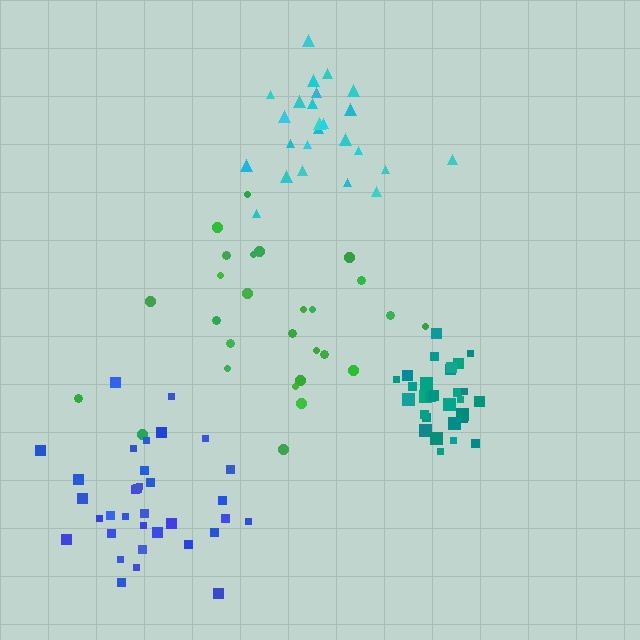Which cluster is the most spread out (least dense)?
Green.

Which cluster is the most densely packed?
Teal.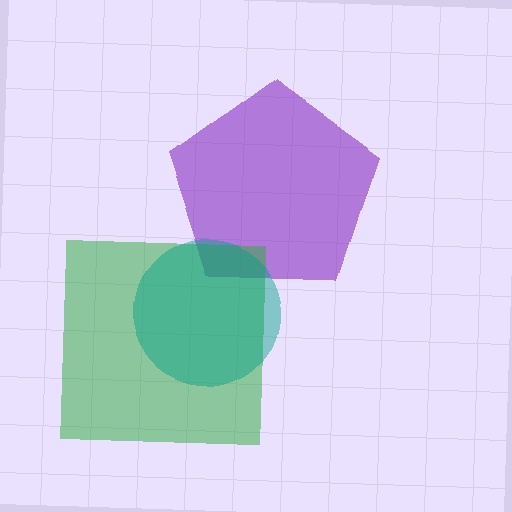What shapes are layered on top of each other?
The layered shapes are: a purple pentagon, a green square, a teal circle.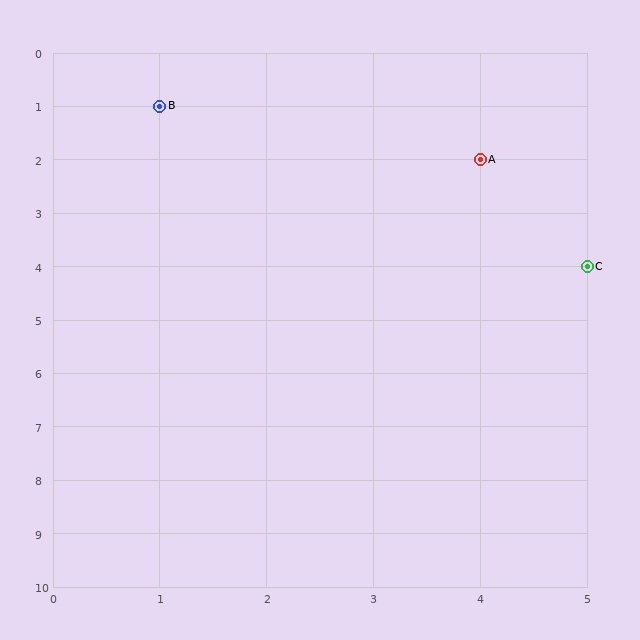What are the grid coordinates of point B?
Point B is at grid coordinates (1, 1).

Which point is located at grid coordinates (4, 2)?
Point A is at (4, 2).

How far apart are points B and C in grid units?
Points B and C are 4 columns and 3 rows apart (about 5.0 grid units diagonally).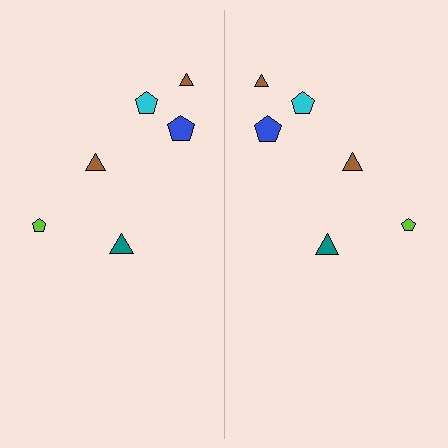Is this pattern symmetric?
Yes, this pattern has bilateral (reflection) symmetry.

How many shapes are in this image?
There are 12 shapes in this image.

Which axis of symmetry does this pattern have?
The pattern has a vertical axis of symmetry running through the center of the image.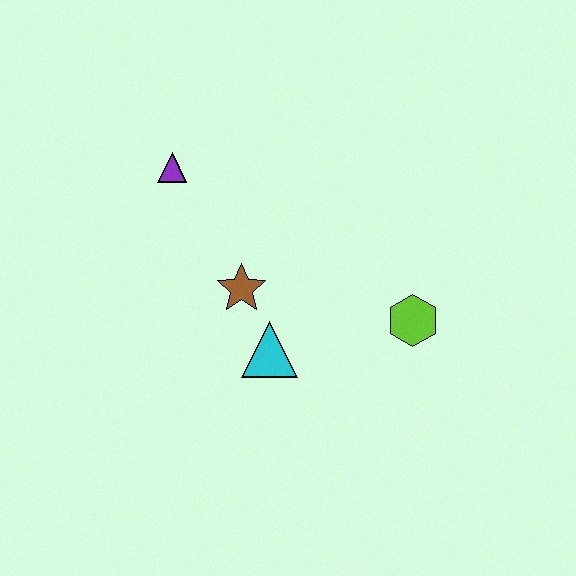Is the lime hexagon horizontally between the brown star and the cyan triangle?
No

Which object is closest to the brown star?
The cyan triangle is closest to the brown star.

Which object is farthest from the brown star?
The lime hexagon is farthest from the brown star.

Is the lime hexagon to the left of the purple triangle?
No